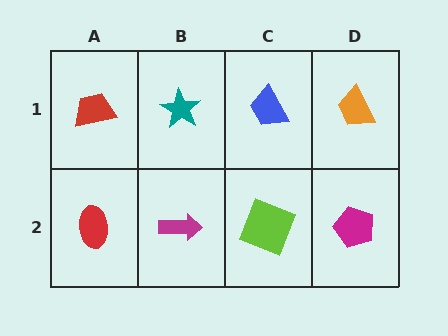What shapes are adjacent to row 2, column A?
A red trapezoid (row 1, column A), a magenta arrow (row 2, column B).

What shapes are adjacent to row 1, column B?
A magenta arrow (row 2, column B), a red trapezoid (row 1, column A), a blue trapezoid (row 1, column C).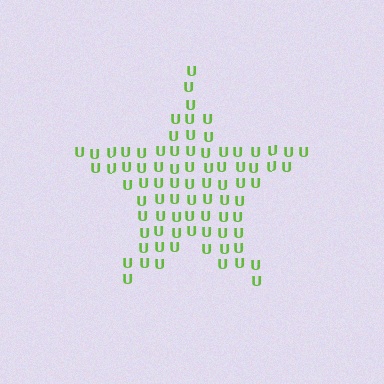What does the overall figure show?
The overall figure shows a star.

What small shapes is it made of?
It is made of small letter U's.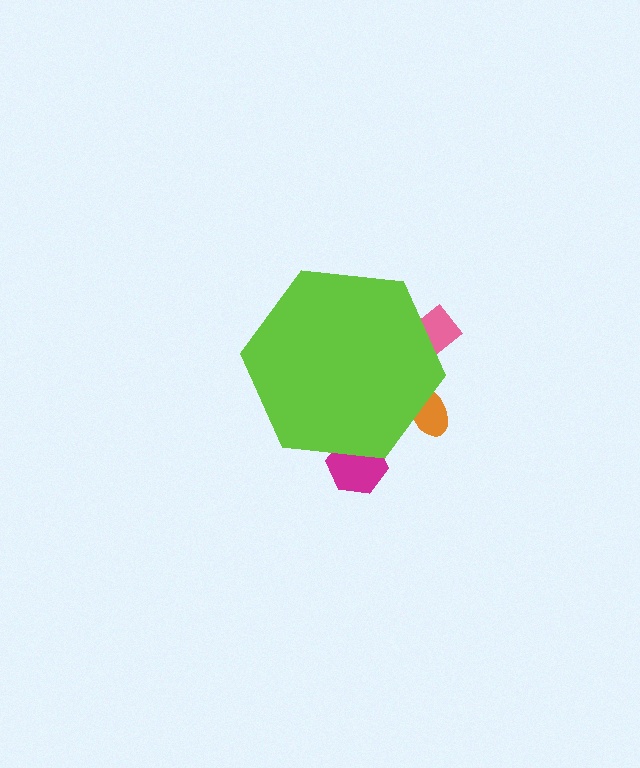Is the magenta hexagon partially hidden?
Yes, the magenta hexagon is partially hidden behind the lime hexagon.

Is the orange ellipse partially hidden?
Yes, the orange ellipse is partially hidden behind the lime hexagon.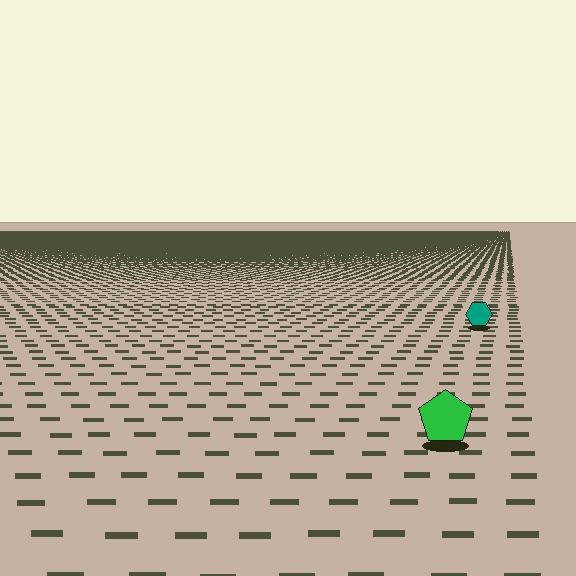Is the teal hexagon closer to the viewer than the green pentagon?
No. The green pentagon is closer — you can tell from the texture gradient: the ground texture is coarser near it.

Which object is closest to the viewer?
The green pentagon is closest. The texture marks near it are larger and more spread out.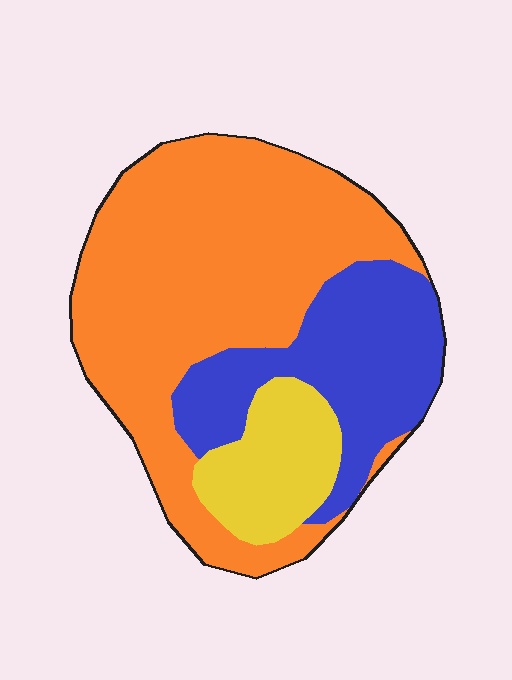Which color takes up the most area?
Orange, at roughly 60%.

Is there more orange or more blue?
Orange.